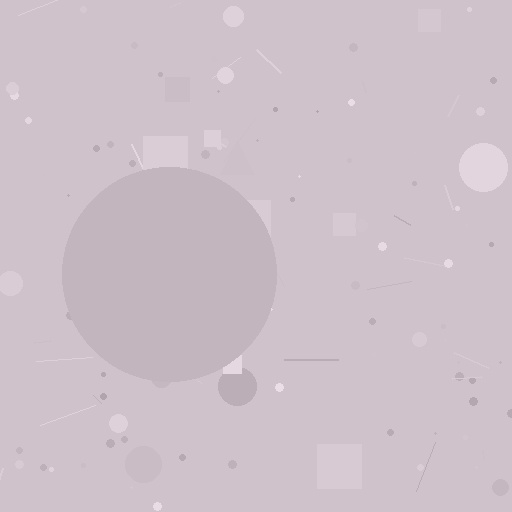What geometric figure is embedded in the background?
A circle is embedded in the background.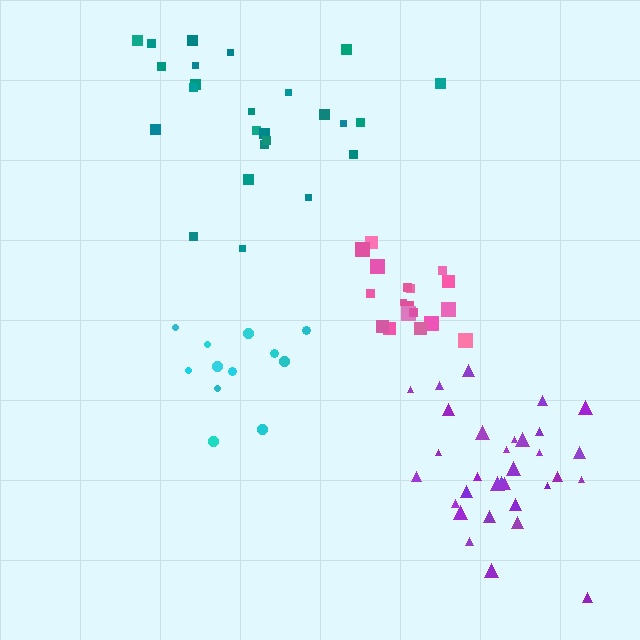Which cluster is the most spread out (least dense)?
Teal.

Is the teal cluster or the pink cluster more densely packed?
Pink.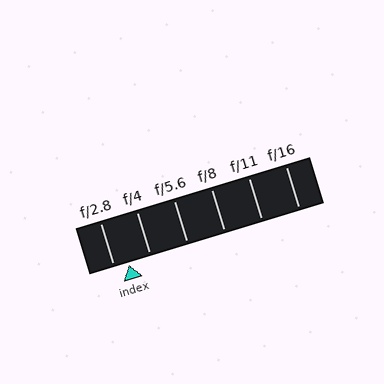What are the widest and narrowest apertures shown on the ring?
The widest aperture shown is f/2.8 and the narrowest is f/16.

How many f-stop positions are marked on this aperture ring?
There are 6 f-stop positions marked.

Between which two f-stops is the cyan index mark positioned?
The index mark is between f/2.8 and f/4.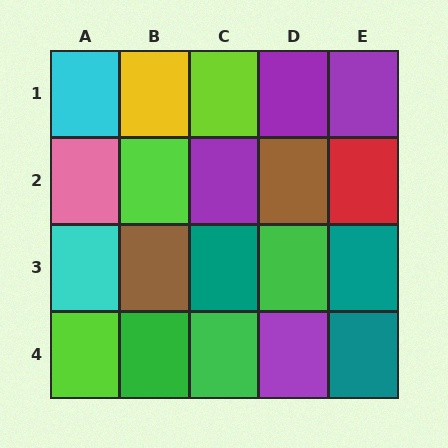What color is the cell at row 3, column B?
Brown.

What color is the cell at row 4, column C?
Green.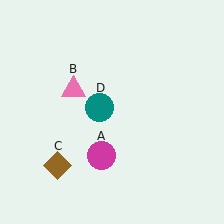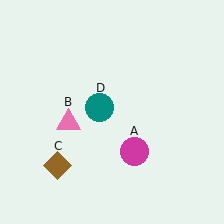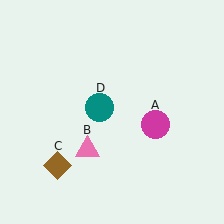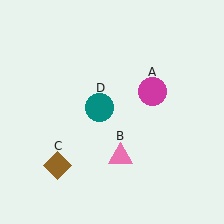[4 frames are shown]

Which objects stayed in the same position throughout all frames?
Brown diamond (object C) and teal circle (object D) remained stationary.